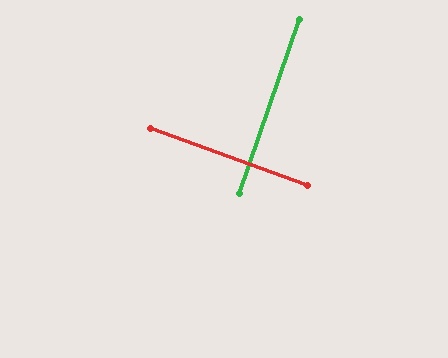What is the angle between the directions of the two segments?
Approximately 89 degrees.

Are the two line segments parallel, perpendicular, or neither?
Perpendicular — they meet at approximately 89°.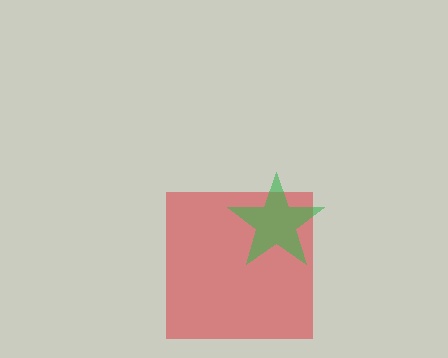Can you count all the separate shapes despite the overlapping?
Yes, there are 2 separate shapes.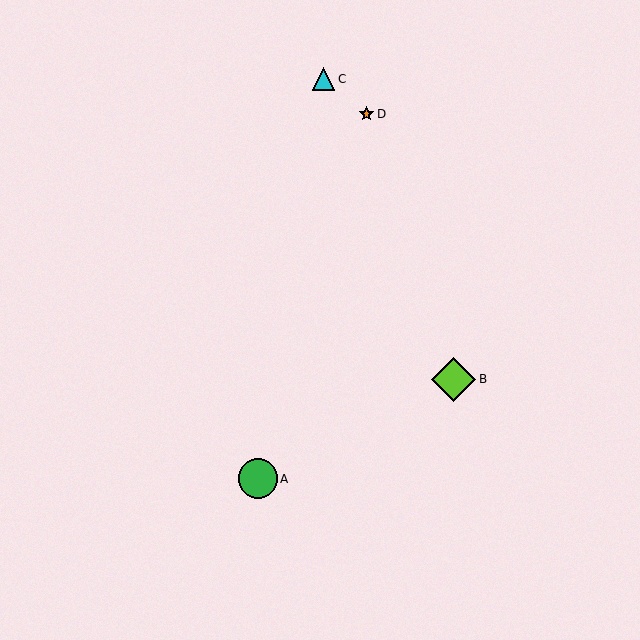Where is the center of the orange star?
The center of the orange star is at (366, 114).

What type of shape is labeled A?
Shape A is a green circle.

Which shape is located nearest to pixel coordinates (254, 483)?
The green circle (labeled A) at (258, 479) is nearest to that location.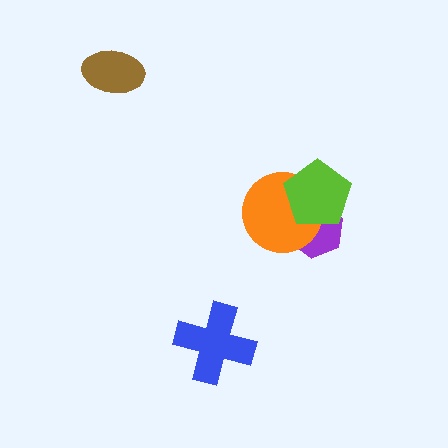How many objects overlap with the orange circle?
2 objects overlap with the orange circle.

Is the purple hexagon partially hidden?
Yes, it is partially covered by another shape.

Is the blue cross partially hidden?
No, no other shape covers it.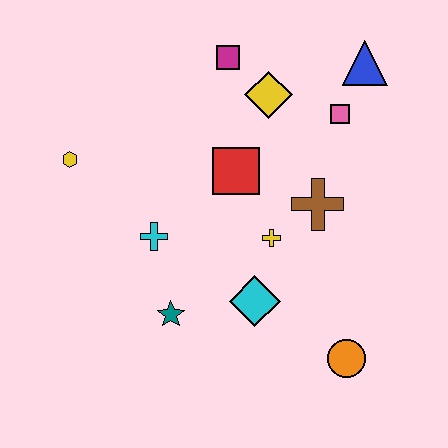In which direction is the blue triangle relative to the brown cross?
The blue triangle is above the brown cross.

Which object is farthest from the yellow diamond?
The orange circle is farthest from the yellow diamond.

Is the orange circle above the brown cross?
No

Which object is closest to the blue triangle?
The pink square is closest to the blue triangle.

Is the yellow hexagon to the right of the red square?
No